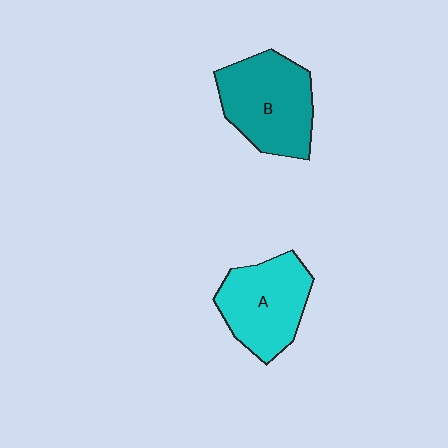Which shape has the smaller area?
Shape A (cyan).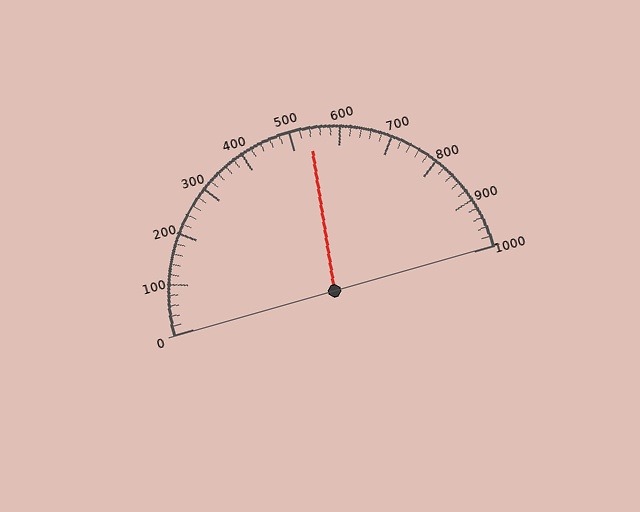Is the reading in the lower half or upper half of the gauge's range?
The reading is in the upper half of the range (0 to 1000).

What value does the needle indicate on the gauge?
The needle indicates approximately 540.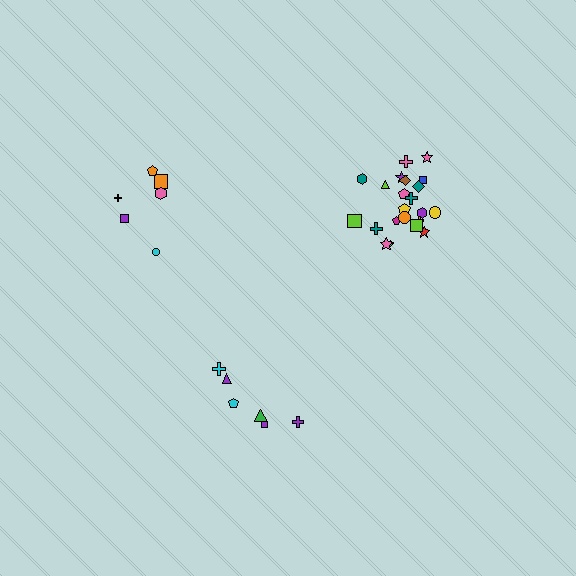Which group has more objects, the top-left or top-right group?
The top-right group.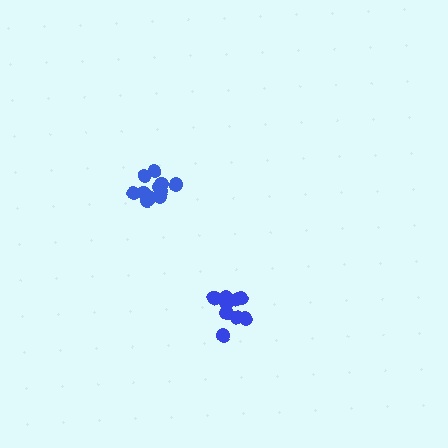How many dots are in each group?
Group 1: 10 dots, Group 2: 11 dots (21 total).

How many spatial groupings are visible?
There are 2 spatial groupings.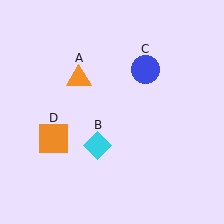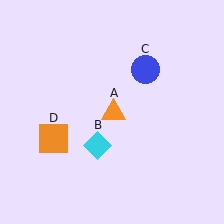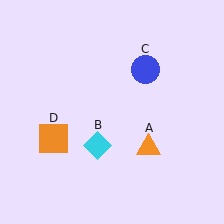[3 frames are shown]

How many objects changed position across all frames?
1 object changed position: orange triangle (object A).